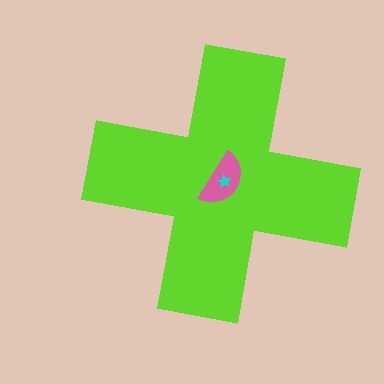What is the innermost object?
The cyan star.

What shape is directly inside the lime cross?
The pink semicircle.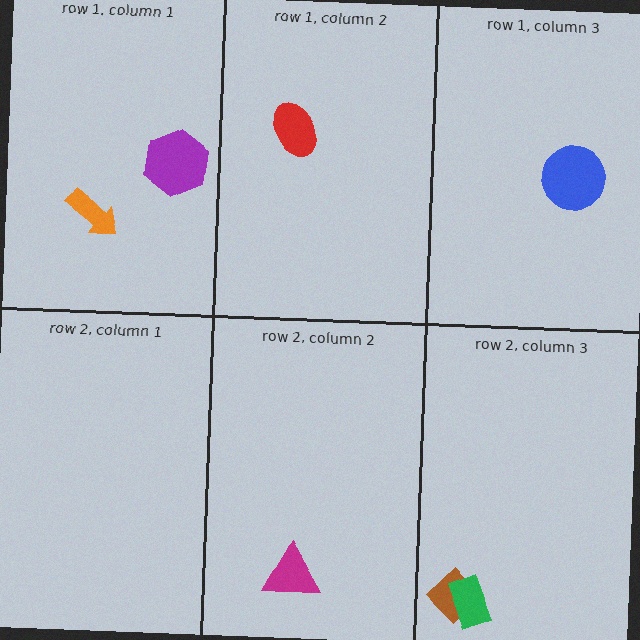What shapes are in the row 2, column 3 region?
The brown diamond, the green rectangle.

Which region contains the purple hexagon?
The row 1, column 1 region.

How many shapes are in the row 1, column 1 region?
2.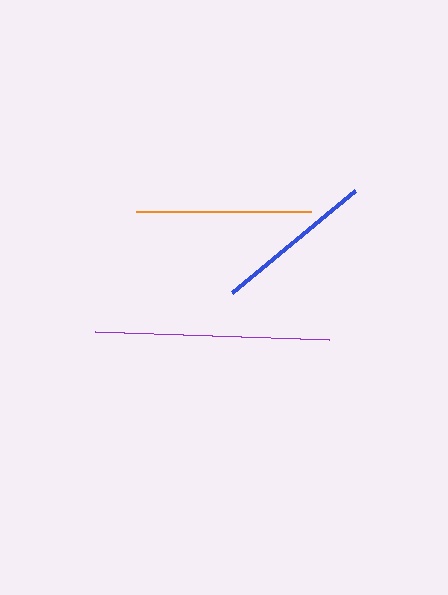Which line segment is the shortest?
The blue line is the shortest at approximately 161 pixels.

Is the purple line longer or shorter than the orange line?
The purple line is longer than the orange line.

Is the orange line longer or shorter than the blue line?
The orange line is longer than the blue line.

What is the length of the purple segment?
The purple segment is approximately 234 pixels long.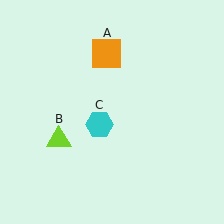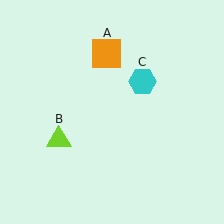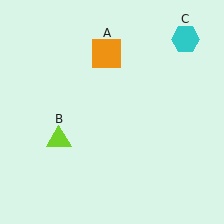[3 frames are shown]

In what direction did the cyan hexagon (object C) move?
The cyan hexagon (object C) moved up and to the right.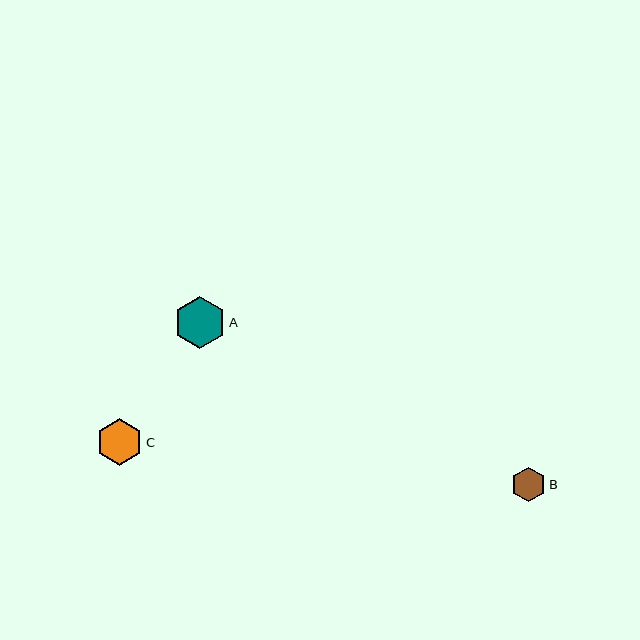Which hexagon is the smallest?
Hexagon B is the smallest with a size of approximately 35 pixels.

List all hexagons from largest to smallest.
From largest to smallest: A, C, B.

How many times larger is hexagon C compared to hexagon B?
Hexagon C is approximately 1.3 times the size of hexagon B.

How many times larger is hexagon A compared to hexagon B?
Hexagon A is approximately 1.5 times the size of hexagon B.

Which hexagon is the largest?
Hexagon A is the largest with a size of approximately 52 pixels.